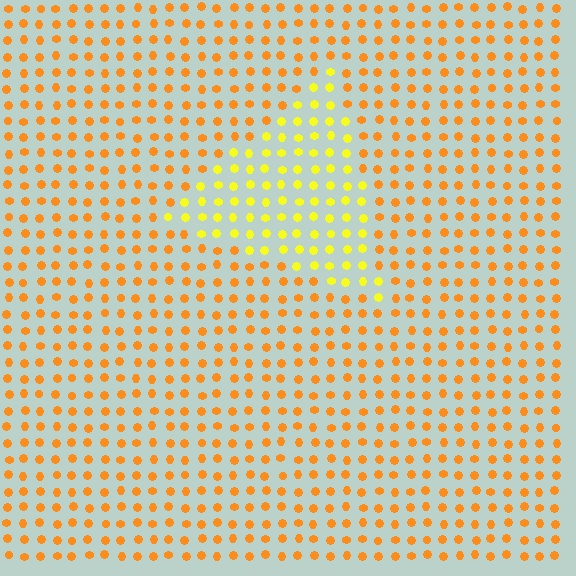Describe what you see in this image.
The image is filled with small orange elements in a uniform arrangement. A triangle-shaped region is visible where the elements are tinted to a slightly different hue, forming a subtle color boundary.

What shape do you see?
I see a triangle.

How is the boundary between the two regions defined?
The boundary is defined purely by a slight shift in hue (about 31 degrees). Spacing, size, and orientation are identical on both sides.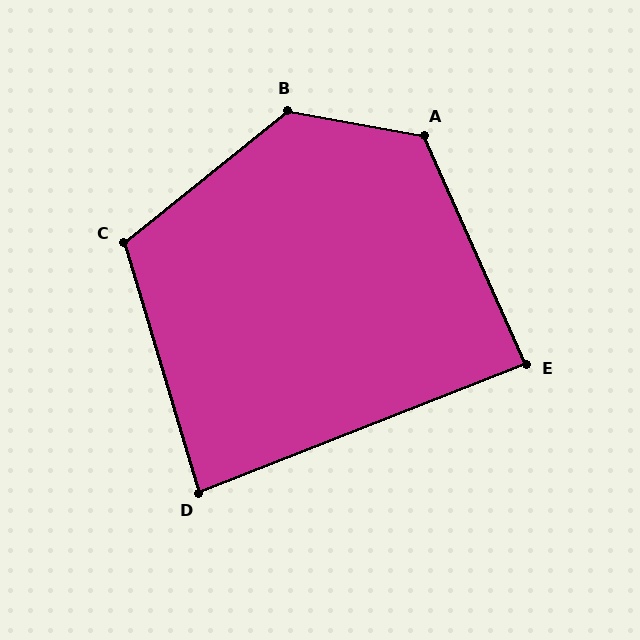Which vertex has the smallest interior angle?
D, at approximately 85 degrees.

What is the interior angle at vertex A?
Approximately 124 degrees (obtuse).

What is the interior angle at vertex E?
Approximately 87 degrees (approximately right).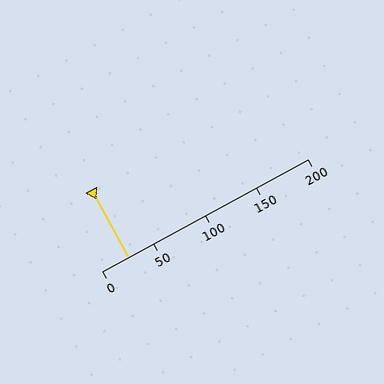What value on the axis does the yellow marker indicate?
The marker indicates approximately 25.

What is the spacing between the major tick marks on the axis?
The major ticks are spaced 50 apart.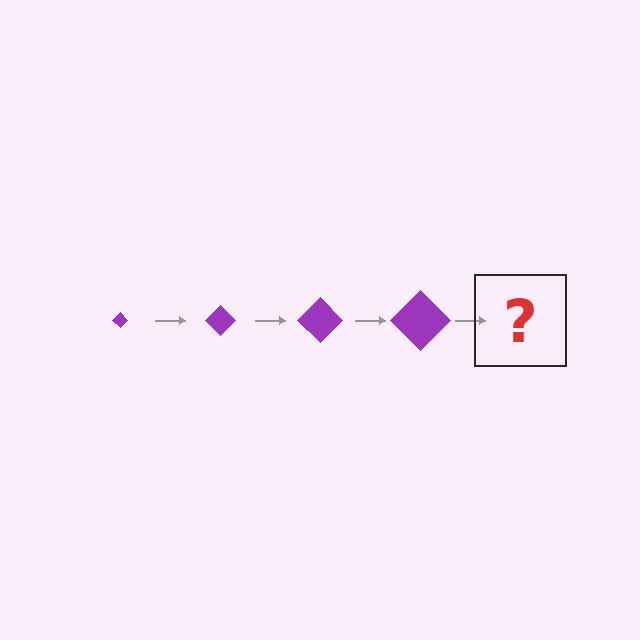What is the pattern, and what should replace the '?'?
The pattern is that the diamond gets progressively larger each step. The '?' should be a purple diamond, larger than the previous one.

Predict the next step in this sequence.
The next step is a purple diamond, larger than the previous one.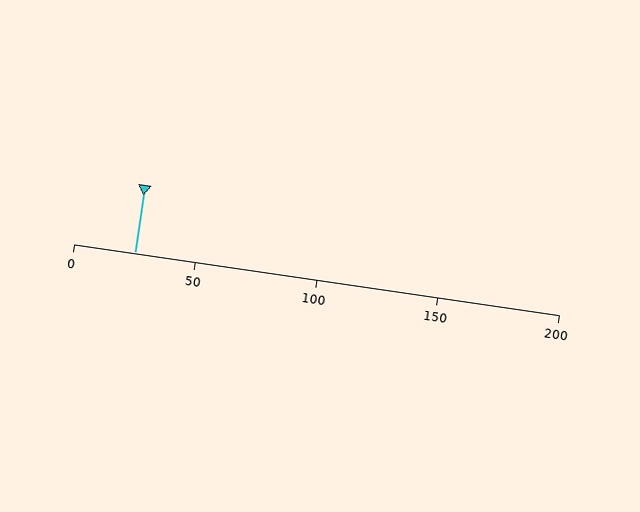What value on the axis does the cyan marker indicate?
The marker indicates approximately 25.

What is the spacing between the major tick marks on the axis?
The major ticks are spaced 50 apart.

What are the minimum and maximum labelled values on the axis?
The axis runs from 0 to 200.